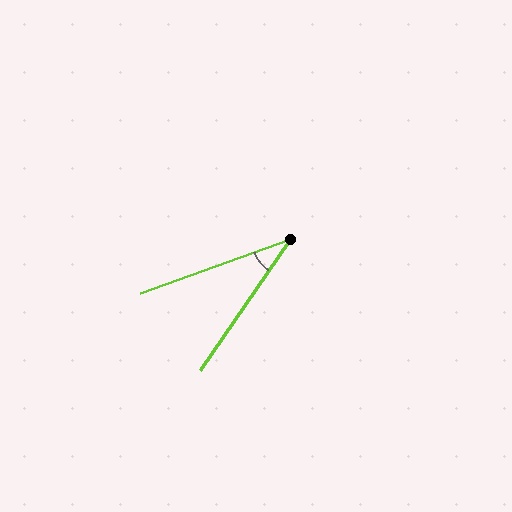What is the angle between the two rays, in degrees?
Approximately 36 degrees.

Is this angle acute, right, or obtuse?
It is acute.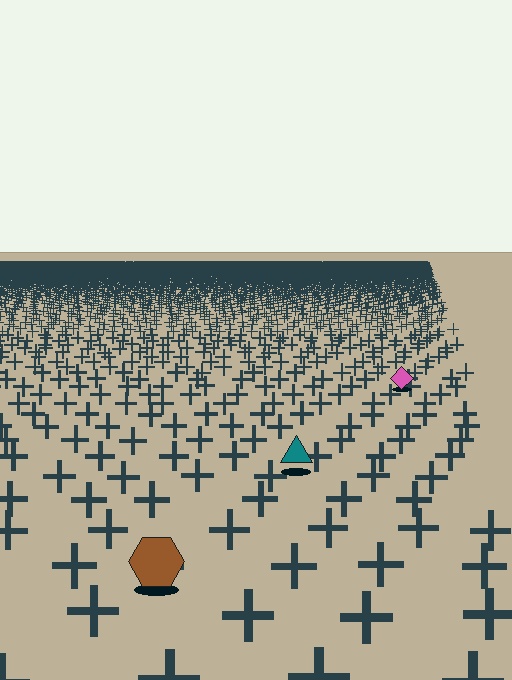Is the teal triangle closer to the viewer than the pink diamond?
Yes. The teal triangle is closer — you can tell from the texture gradient: the ground texture is coarser near it.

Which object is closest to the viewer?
The brown hexagon is closest. The texture marks near it are larger and more spread out.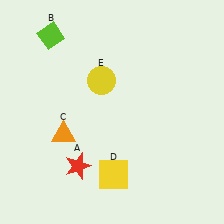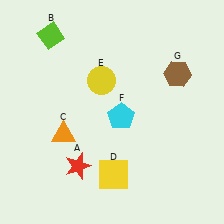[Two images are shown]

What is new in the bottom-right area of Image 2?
A cyan pentagon (F) was added in the bottom-right area of Image 2.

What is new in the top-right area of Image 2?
A brown hexagon (G) was added in the top-right area of Image 2.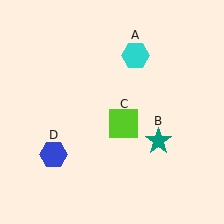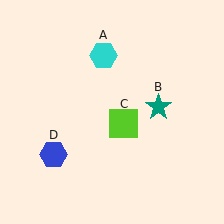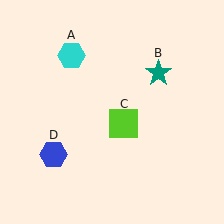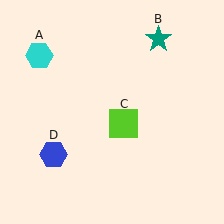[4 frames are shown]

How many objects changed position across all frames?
2 objects changed position: cyan hexagon (object A), teal star (object B).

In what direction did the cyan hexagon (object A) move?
The cyan hexagon (object A) moved left.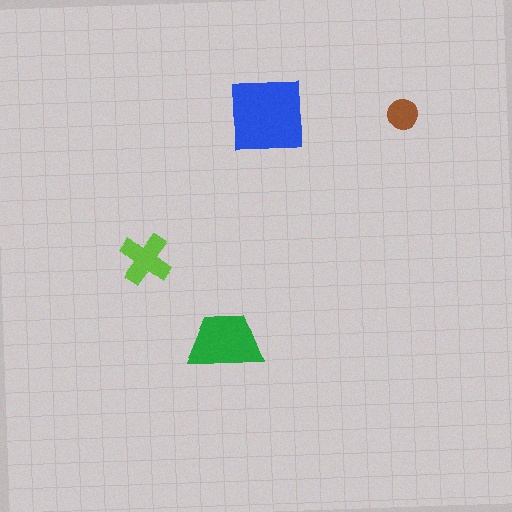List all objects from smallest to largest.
The brown circle, the lime cross, the green trapezoid, the blue square.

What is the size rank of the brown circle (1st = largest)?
4th.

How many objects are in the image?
There are 4 objects in the image.